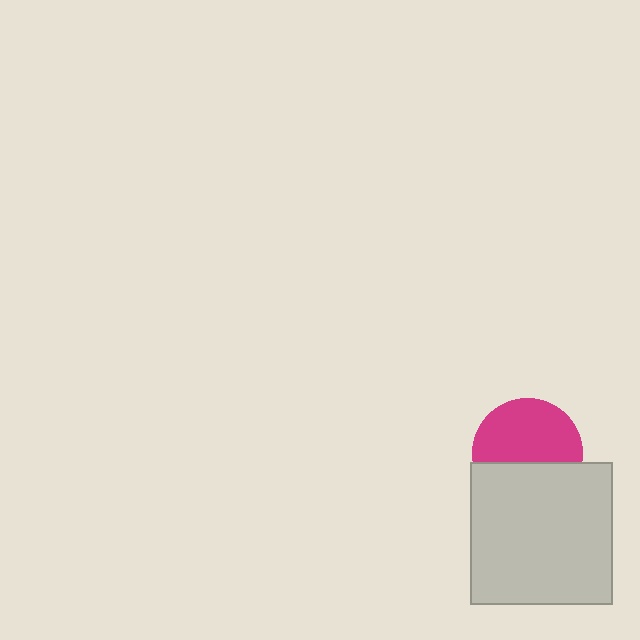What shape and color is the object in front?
The object in front is a light gray square.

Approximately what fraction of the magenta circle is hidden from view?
Roughly 41% of the magenta circle is hidden behind the light gray square.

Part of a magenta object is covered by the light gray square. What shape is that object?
It is a circle.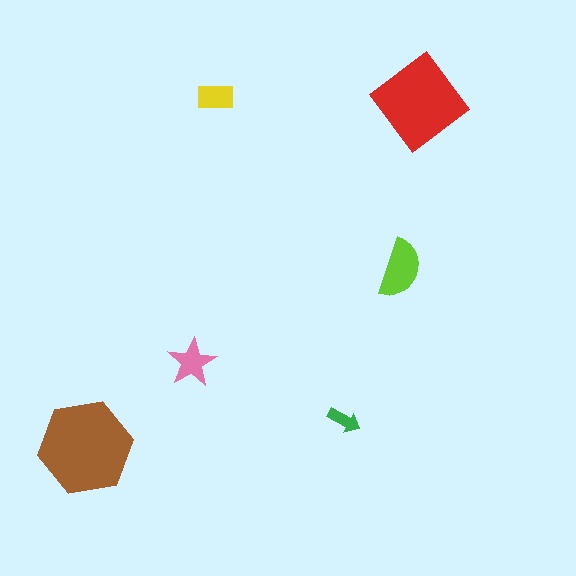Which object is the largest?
The brown hexagon.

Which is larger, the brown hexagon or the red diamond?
The brown hexagon.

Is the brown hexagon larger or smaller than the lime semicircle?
Larger.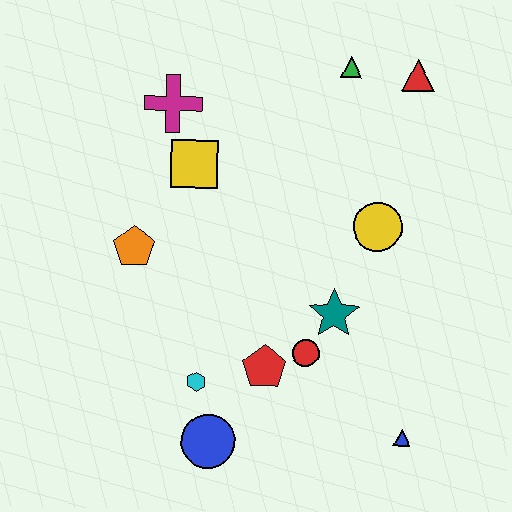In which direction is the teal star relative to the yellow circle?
The teal star is below the yellow circle.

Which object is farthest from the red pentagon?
The red triangle is farthest from the red pentagon.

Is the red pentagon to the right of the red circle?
No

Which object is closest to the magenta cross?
The yellow square is closest to the magenta cross.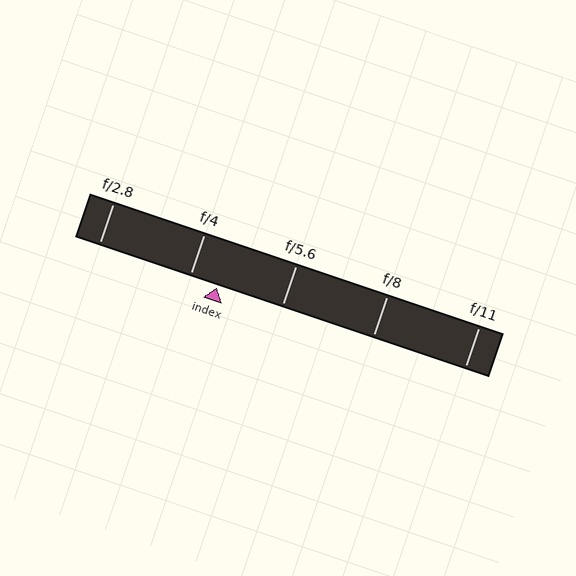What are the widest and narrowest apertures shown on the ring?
The widest aperture shown is f/2.8 and the narrowest is f/11.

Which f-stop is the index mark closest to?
The index mark is closest to f/4.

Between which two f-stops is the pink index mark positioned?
The index mark is between f/4 and f/5.6.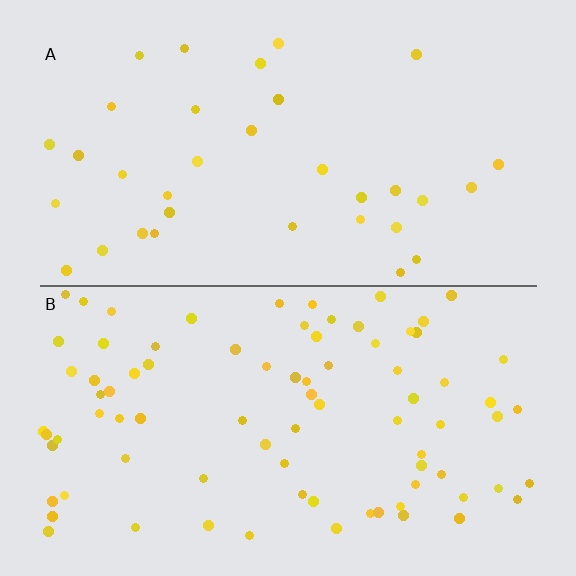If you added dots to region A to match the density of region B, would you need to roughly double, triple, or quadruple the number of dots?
Approximately double.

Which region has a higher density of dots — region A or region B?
B (the bottom).